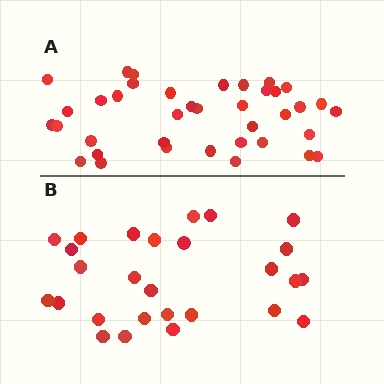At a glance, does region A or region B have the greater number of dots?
Region A (the top region) has more dots.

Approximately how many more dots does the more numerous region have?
Region A has roughly 12 or so more dots than region B.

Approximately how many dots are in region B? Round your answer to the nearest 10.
About 30 dots. (The exact count is 27, which rounds to 30.)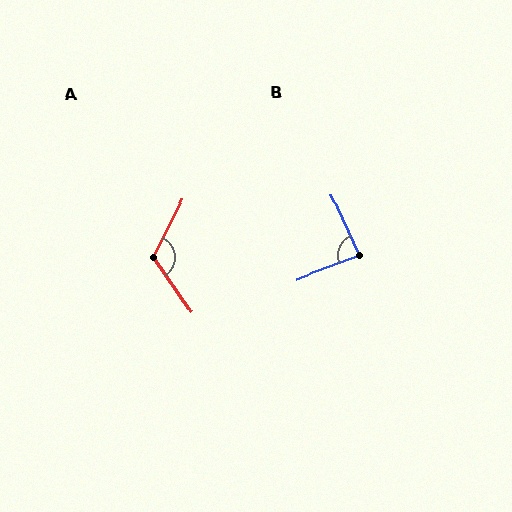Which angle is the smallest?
B, at approximately 86 degrees.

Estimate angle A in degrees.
Approximately 118 degrees.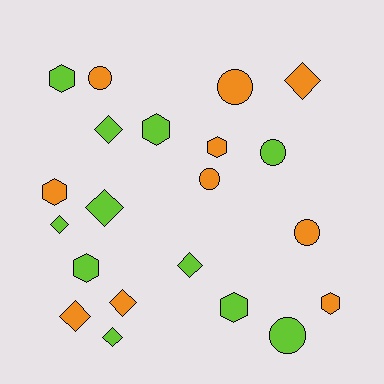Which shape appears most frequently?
Diamond, with 8 objects.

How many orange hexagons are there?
There are 3 orange hexagons.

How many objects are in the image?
There are 21 objects.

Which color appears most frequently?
Lime, with 11 objects.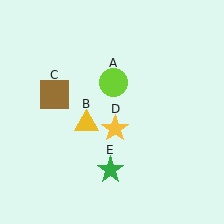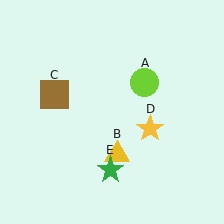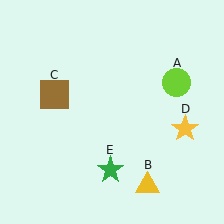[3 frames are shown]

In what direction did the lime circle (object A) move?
The lime circle (object A) moved right.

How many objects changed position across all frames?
3 objects changed position: lime circle (object A), yellow triangle (object B), yellow star (object D).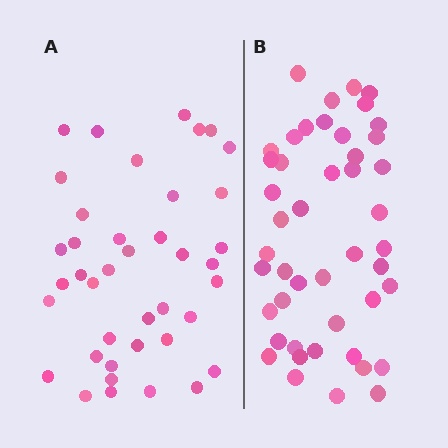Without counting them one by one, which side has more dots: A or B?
Region B (the right region) has more dots.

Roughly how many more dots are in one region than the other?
Region B has about 6 more dots than region A.